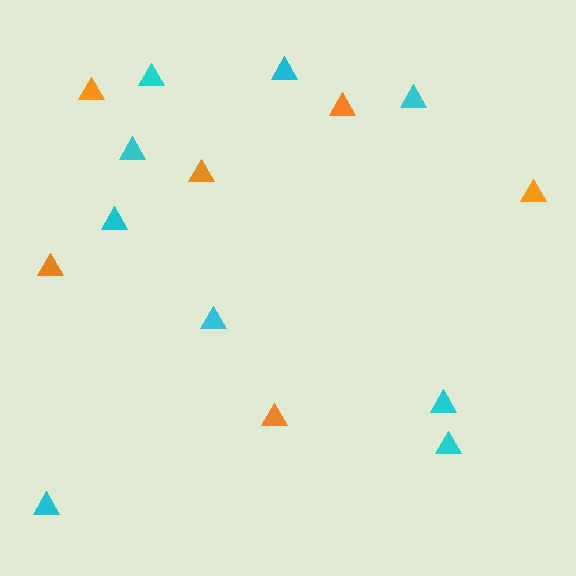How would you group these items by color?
There are 2 groups: one group of cyan triangles (9) and one group of orange triangles (6).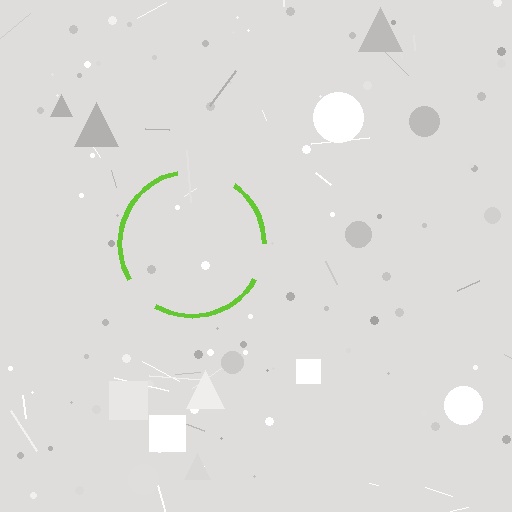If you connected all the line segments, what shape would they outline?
They would outline a circle.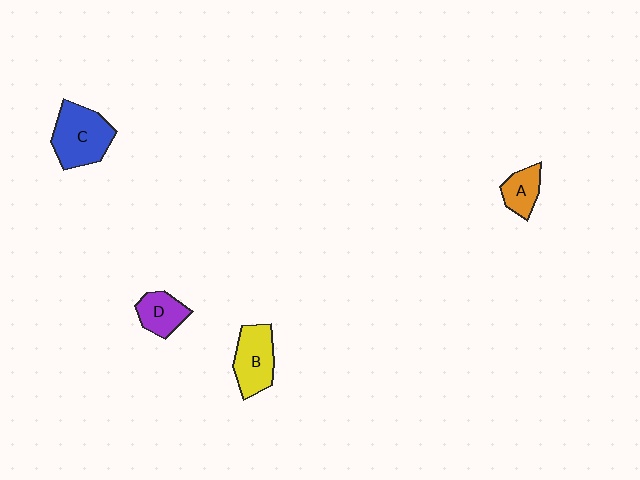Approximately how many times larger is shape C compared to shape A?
Approximately 2.1 times.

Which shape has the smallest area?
Shape A (orange).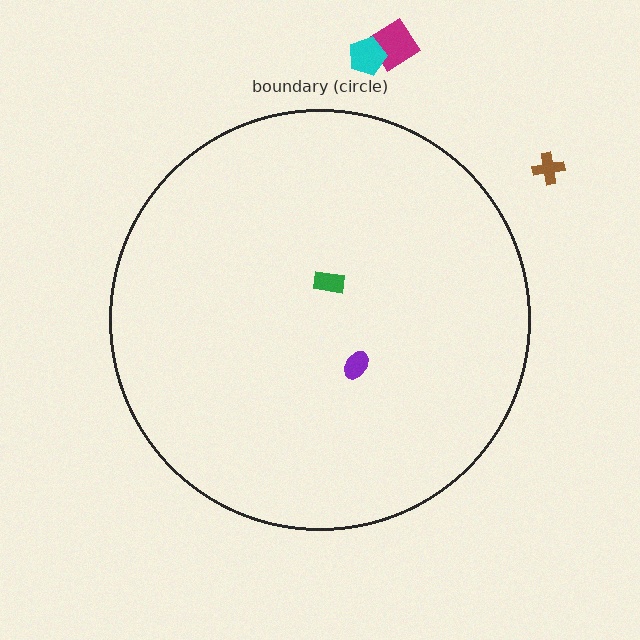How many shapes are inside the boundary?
2 inside, 3 outside.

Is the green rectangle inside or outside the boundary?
Inside.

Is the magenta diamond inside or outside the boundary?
Outside.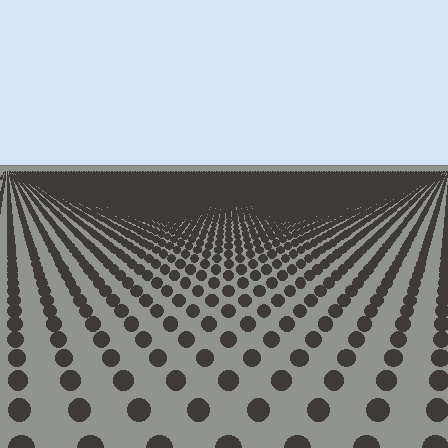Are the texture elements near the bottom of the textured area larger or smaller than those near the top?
Larger. Near the bottom, elements are closer to the viewer and appear at a bigger on-screen size.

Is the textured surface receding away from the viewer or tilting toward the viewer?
The surface is receding away from the viewer. Texture elements get smaller and denser toward the top.